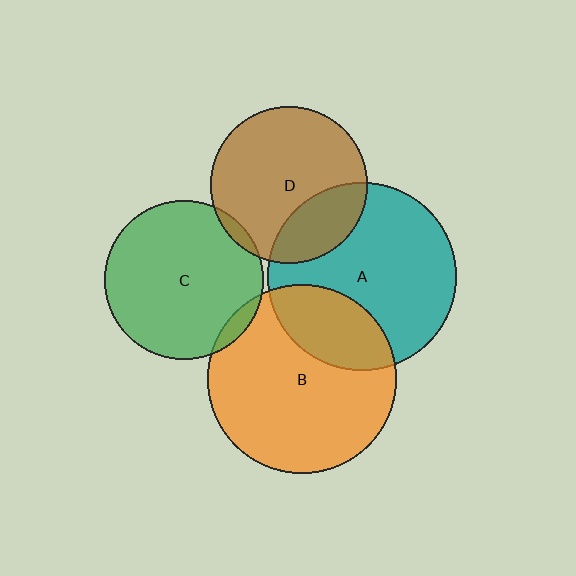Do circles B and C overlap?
Yes.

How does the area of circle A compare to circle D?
Approximately 1.4 times.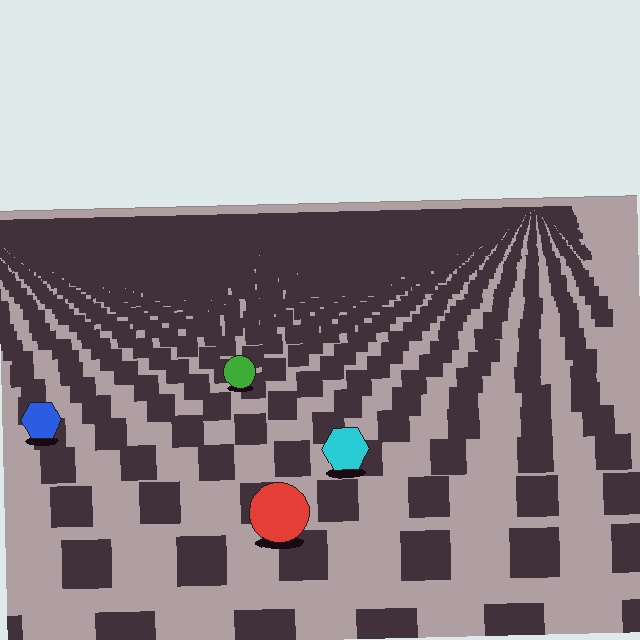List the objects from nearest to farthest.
From nearest to farthest: the red circle, the cyan hexagon, the blue hexagon, the green circle.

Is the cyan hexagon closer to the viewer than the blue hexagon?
Yes. The cyan hexagon is closer — you can tell from the texture gradient: the ground texture is coarser near it.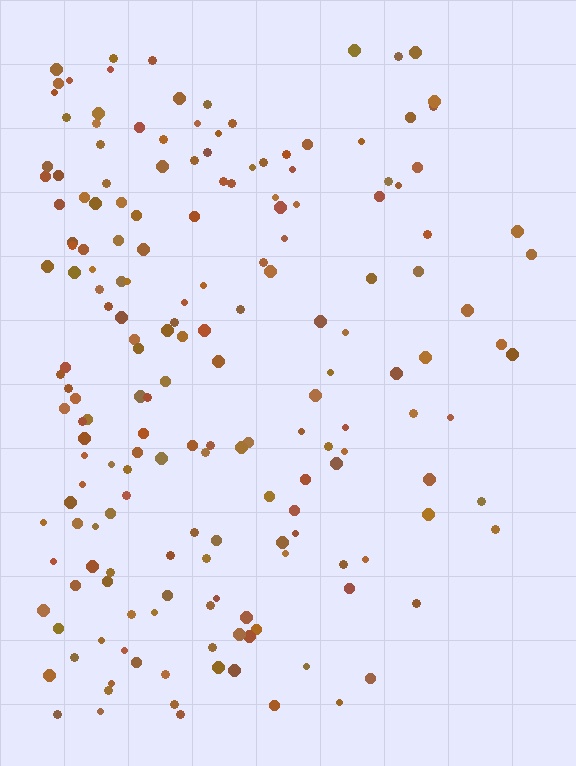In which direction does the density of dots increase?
From right to left, with the left side densest.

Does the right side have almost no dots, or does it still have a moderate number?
Still a moderate number, just noticeably fewer than the left.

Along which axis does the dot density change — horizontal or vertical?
Horizontal.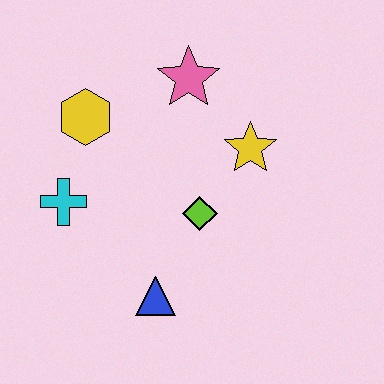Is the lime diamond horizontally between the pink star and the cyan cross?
No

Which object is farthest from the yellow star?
The cyan cross is farthest from the yellow star.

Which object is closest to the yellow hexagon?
The cyan cross is closest to the yellow hexagon.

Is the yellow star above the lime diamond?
Yes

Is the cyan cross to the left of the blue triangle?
Yes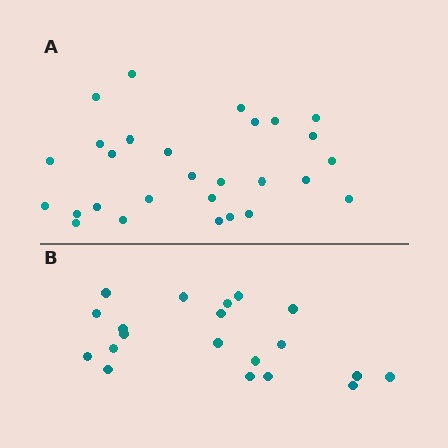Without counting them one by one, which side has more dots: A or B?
Region A (the top region) has more dots.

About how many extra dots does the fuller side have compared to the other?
Region A has roughly 8 or so more dots than region B.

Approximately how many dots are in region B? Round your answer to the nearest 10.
About 20 dots.